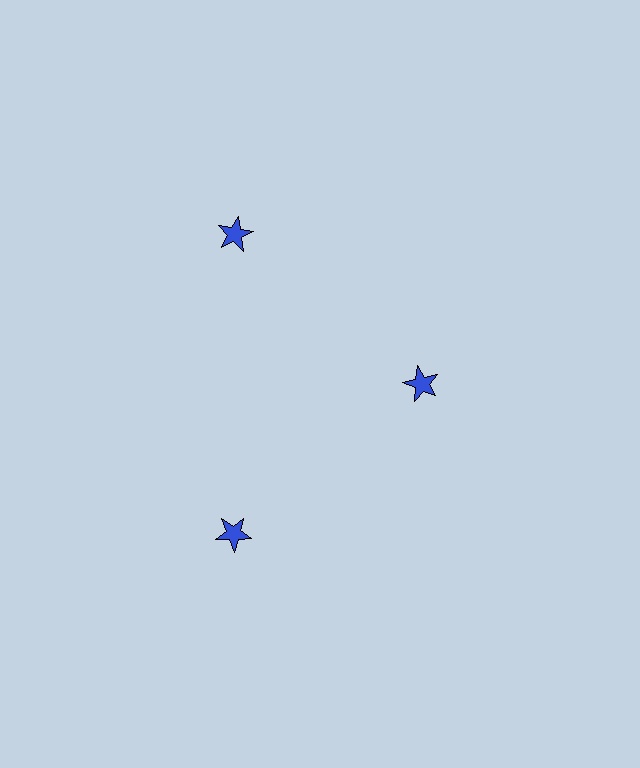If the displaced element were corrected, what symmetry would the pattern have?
It would have 3-fold rotational symmetry — the pattern would map onto itself every 120 degrees.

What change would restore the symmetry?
The symmetry would be restored by moving it outward, back onto the ring so that all 3 stars sit at equal angles and equal distance from the center.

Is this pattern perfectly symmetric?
No. The 3 blue stars are arranged in a ring, but one element near the 3 o'clock position is pulled inward toward the center, breaking the 3-fold rotational symmetry.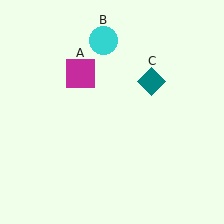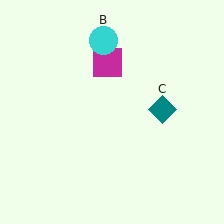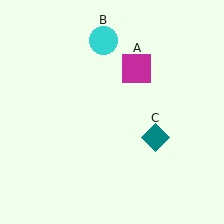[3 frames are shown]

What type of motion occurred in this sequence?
The magenta square (object A), teal diamond (object C) rotated clockwise around the center of the scene.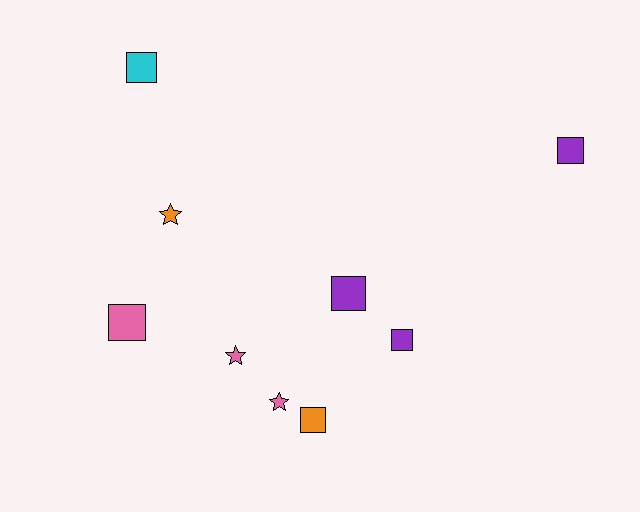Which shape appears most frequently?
Square, with 6 objects.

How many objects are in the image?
There are 9 objects.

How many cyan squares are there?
There is 1 cyan square.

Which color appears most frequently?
Purple, with 3 objects.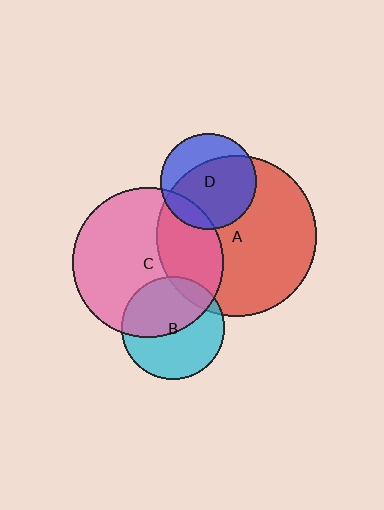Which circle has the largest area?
Circle A (red).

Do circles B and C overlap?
Yes.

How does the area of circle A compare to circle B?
Approximately 2.4 times.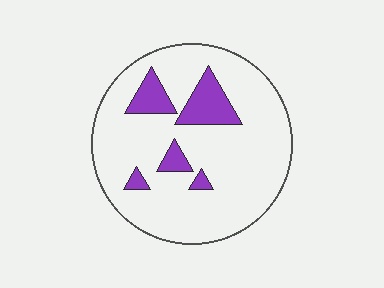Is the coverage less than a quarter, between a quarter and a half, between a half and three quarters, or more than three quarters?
Less than a quarter.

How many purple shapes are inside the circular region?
5.